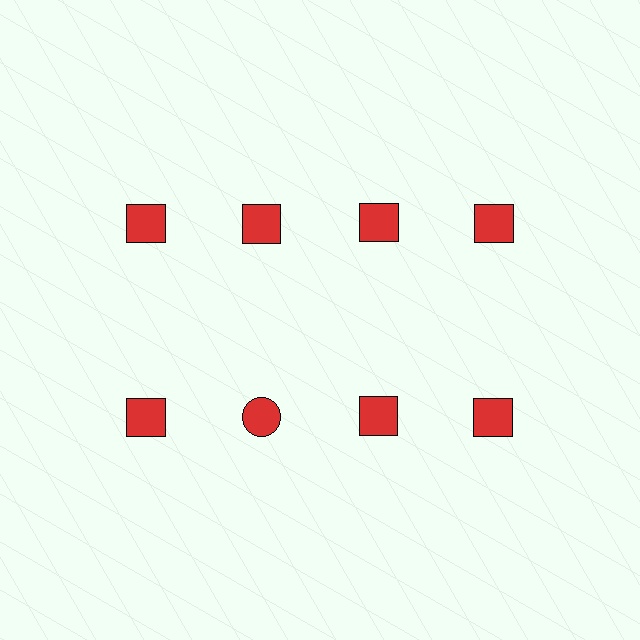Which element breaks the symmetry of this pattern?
The red circle in the second row, second from left column breaks the symmetry. All other shapes are red squares.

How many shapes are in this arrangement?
There are 8 shapes arranged in a grid pattern.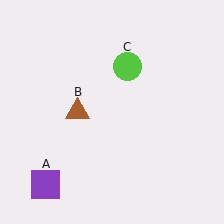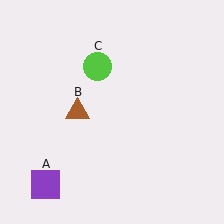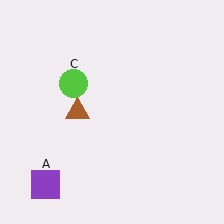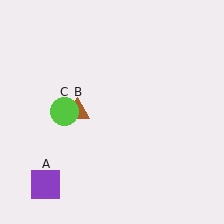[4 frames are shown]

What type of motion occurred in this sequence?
The lime circle (object C) rotated counterclockwise around the center of the scene.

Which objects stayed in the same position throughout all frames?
Purple square (object A) and brown triangle (object B) remained stationary.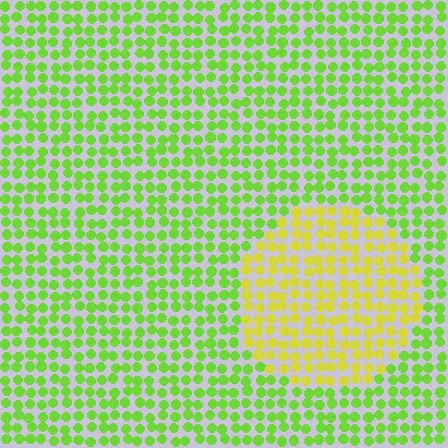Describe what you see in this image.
The image is filled with small lime elements in a uniform arrangement. A circle-shaped region is visible where the elements are tinted to a slightly different hue, forming a subtle color boundary.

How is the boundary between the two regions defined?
The boundary is defined purely by a slight shift in hue (about 39 degrees). Spacing, size, and orientation are identical on both sides.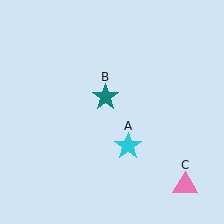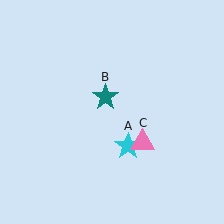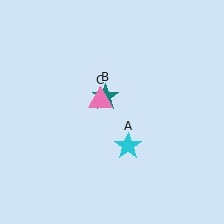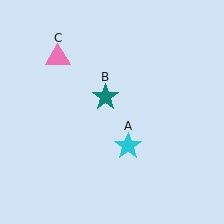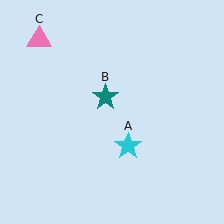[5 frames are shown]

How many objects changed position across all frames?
1 object changed position: pink triangle (object C).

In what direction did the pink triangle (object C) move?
The pink triangle (object C) moved up and to the left.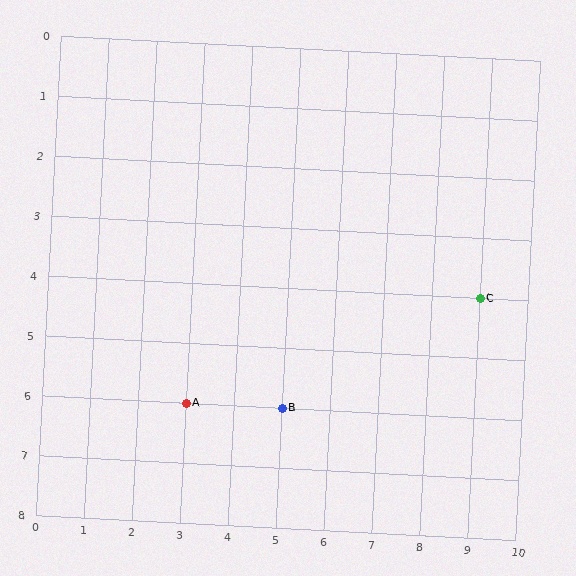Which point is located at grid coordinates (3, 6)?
Point A is at (3, 6).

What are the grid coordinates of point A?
Point A is at grid coordinates (3, 6).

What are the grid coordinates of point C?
Point C is at grid coordinates (9, 4).